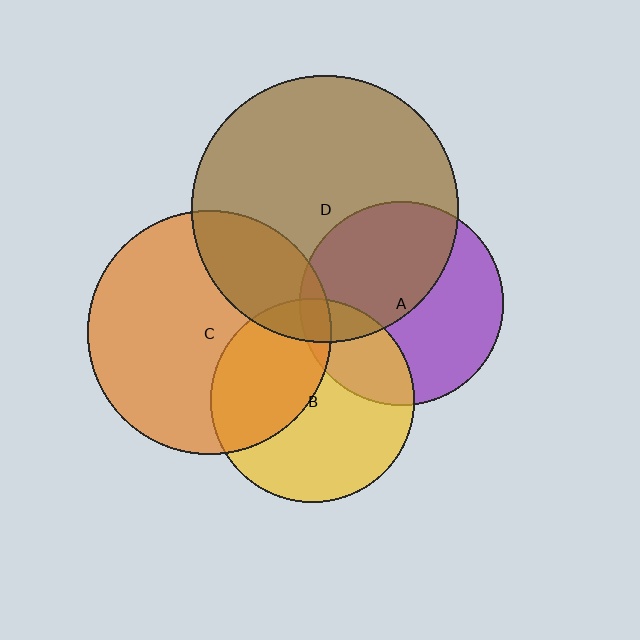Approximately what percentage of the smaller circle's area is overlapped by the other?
Approximately 25%.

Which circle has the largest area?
Circle D (brown).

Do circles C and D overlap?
Yes.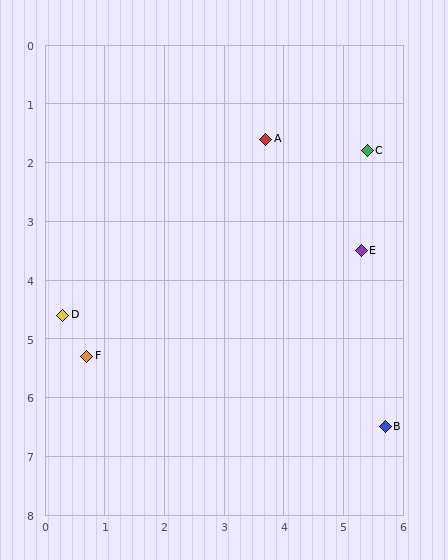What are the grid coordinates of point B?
Point B is at approximately (5.7, 6.5).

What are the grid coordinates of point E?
Point E is at approximately (5.3, 3.5).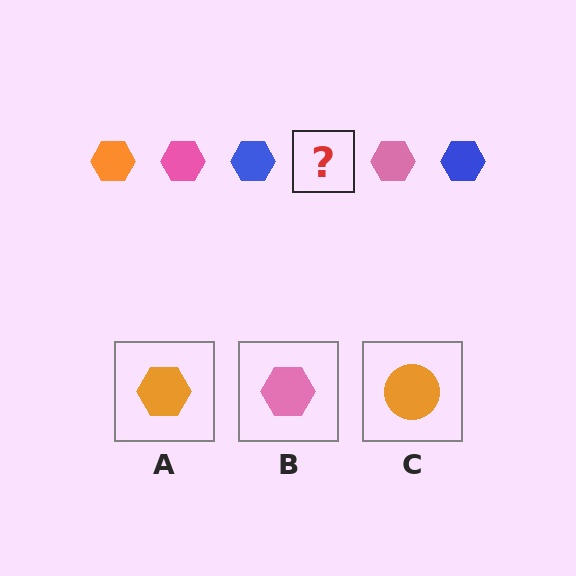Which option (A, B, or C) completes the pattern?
A.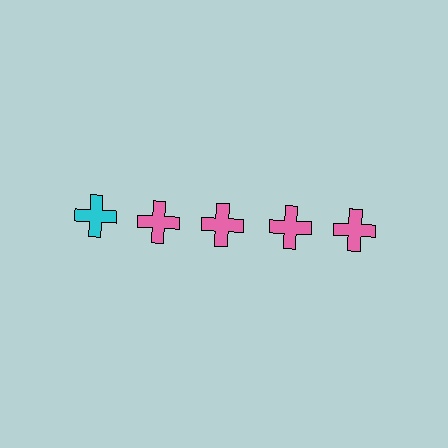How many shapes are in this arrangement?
There are 5 shapes arranged in a grid pattern.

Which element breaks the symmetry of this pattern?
The cyan cross in the top row, leftmost column breaks the symmetry. All other shapes are pink crosses.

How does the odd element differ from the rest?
It has a different color: cyan instead of pink.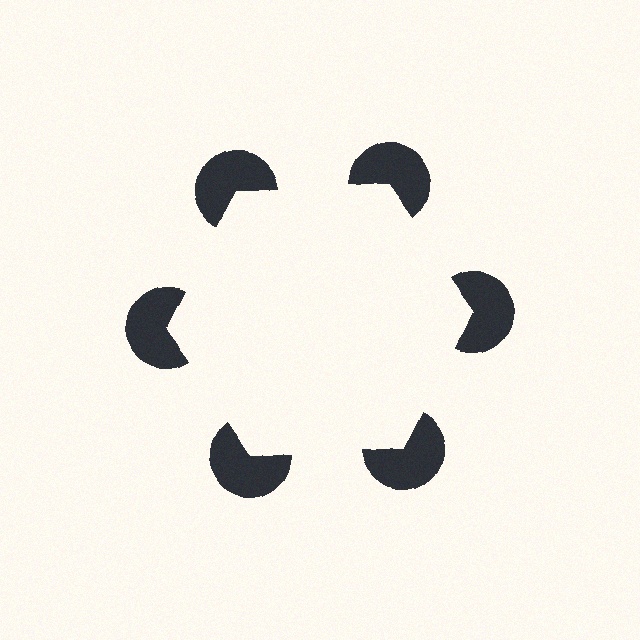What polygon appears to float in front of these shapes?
An illusory hexagon — its edges are inferred from the aligned wedge cuts in the pac-man discs, not physically drawn.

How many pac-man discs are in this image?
There are 6 — one at each vertex of the illusory hexagon.